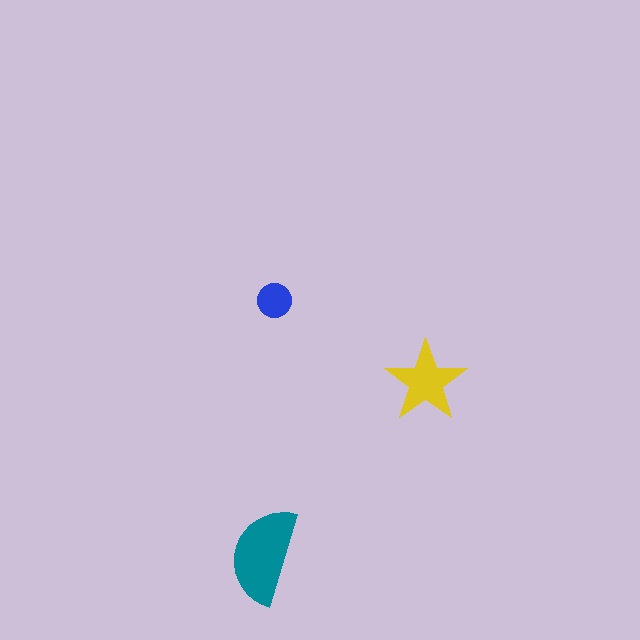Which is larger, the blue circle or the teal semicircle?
The teal semicircle.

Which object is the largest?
The teal semicircle.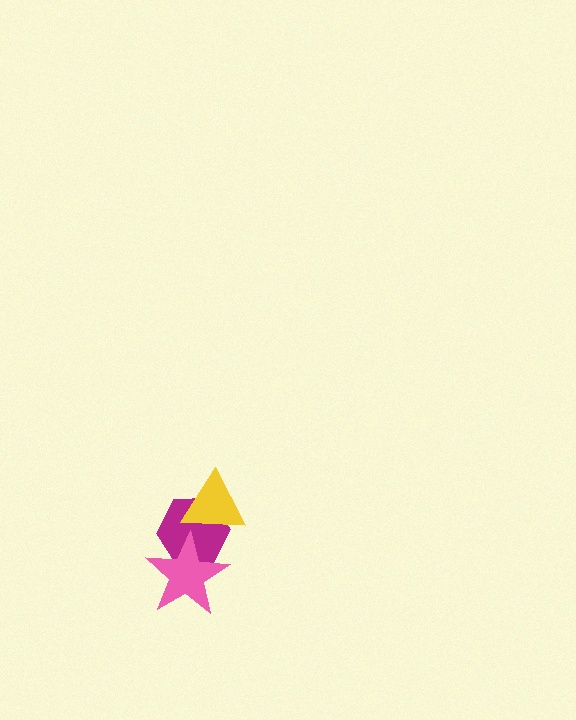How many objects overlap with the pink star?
1 object overlaps with the pink star.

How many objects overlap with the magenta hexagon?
2 objects overlap with the magenta hexagon.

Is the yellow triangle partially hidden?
No, no other shape covers it.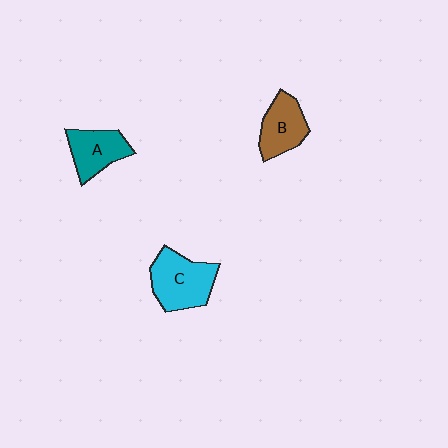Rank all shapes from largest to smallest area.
From largest to smallest: C (cyan), A (teal), B (brown).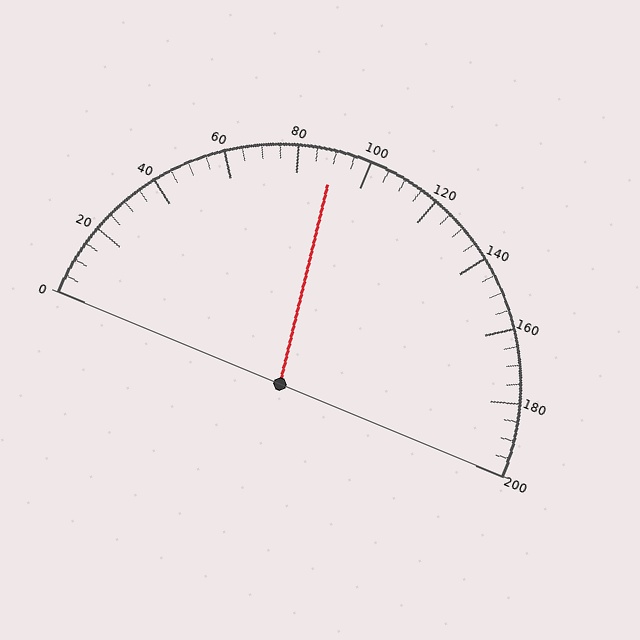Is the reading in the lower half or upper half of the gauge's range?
The reading is in the lower half of the range (0 to 200).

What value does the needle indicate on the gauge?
The needle indicates approximately 90.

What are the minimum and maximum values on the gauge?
The gauge ranges from 0 to 200.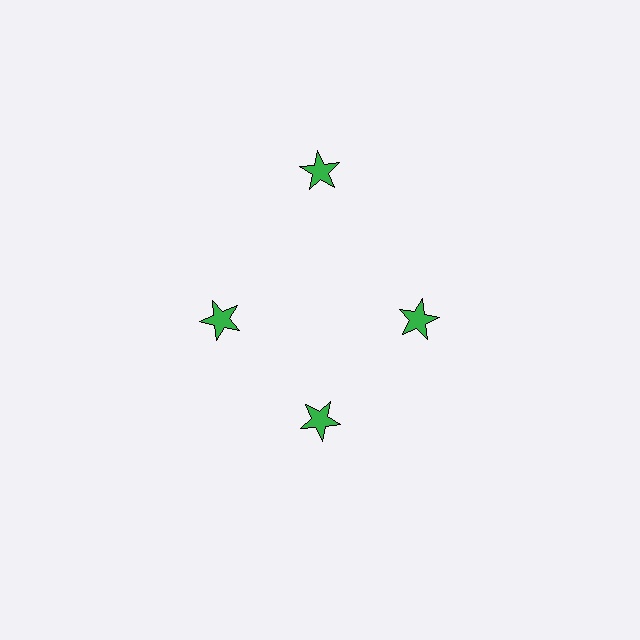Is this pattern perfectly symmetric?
No. The 4 green stars are arranged in a ring, but one element near the 12 o'clock position is pushed outward from the center, breaking the 4-fold rotational symmetry.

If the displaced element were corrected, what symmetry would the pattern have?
It would have 4-fold rotational symmetry — the pattern would map onto itself every 90 degrees.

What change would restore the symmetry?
The symmetry would be restored by moving it inward, back onto the ring so that all 4 stars sit at equal angles and equal distance from the center.